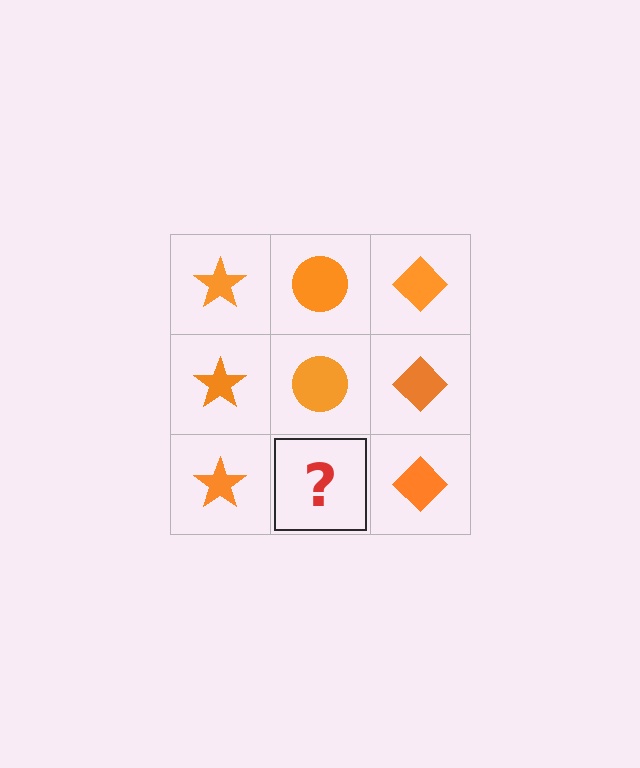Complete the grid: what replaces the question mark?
The question mark should be replaced with an orange circle.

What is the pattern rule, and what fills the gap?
The rule is that each column has a consistent shape. The gap should be filled with an orange circle.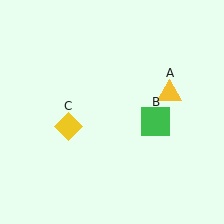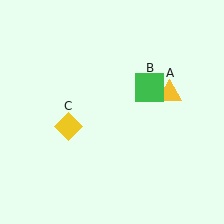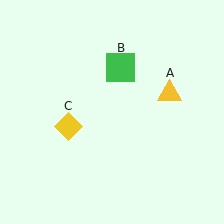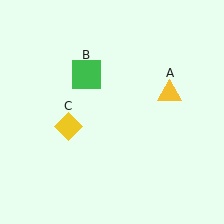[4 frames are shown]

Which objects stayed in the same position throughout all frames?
Yellow triangle (object A) and yellow diamond (object C) remained stationary.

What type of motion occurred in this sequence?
The green square (object B) rotated counterclockwise around the center of the scene.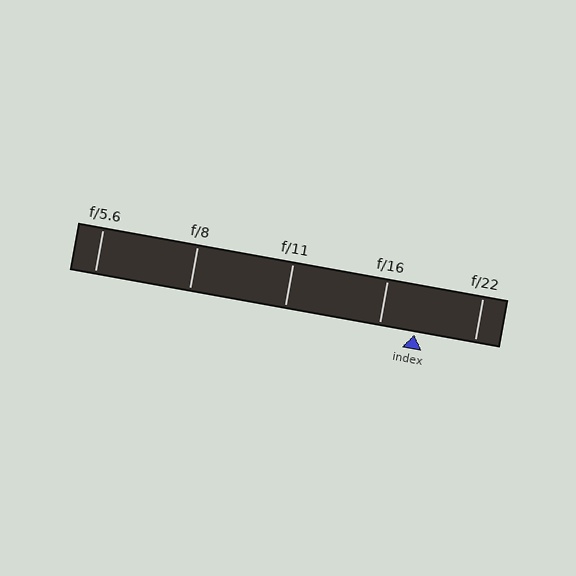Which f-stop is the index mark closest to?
The index mark is closest to f/16.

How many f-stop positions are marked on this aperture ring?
There are 5 f-stop positions marked.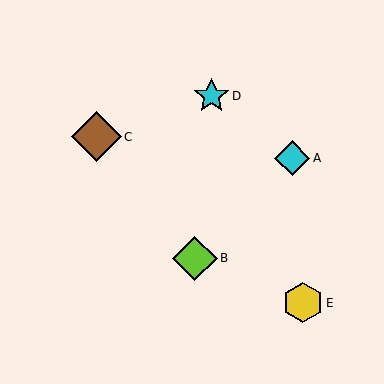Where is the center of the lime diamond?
The center of the lime diamond is at (195, 258).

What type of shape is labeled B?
Shape B is a lime diamond.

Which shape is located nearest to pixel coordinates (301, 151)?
The cyan diamond (labeled A) at (292, 158) is nearest to that location.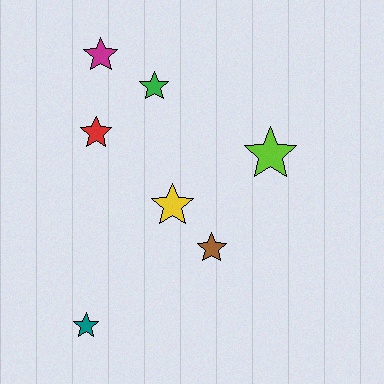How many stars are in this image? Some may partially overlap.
There are 7 stars.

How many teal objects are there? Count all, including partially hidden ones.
There is 1 teal object.